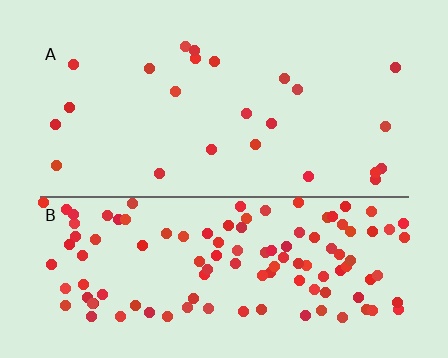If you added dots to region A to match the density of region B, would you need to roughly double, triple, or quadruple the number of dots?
Approximately quadruple.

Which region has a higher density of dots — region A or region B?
B (the bottom).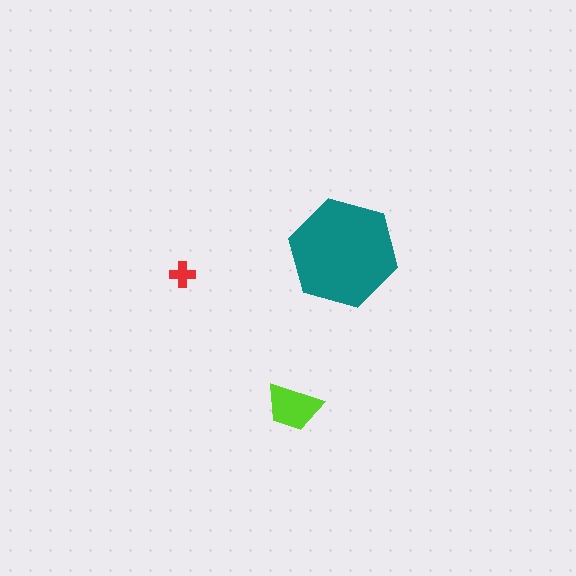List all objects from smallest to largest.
The red cross, the lime trapezoid, the teal hexagon.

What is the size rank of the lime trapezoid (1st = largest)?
2nd.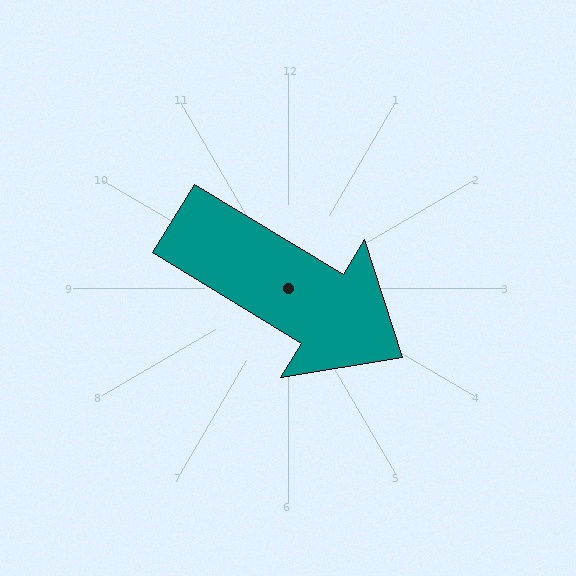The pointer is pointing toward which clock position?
Roughly 4 o'clock.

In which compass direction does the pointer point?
Southeast.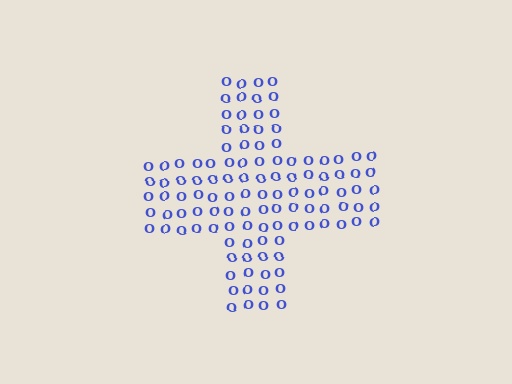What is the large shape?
The large shape is a cross.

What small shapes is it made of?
It is made of small letter O's.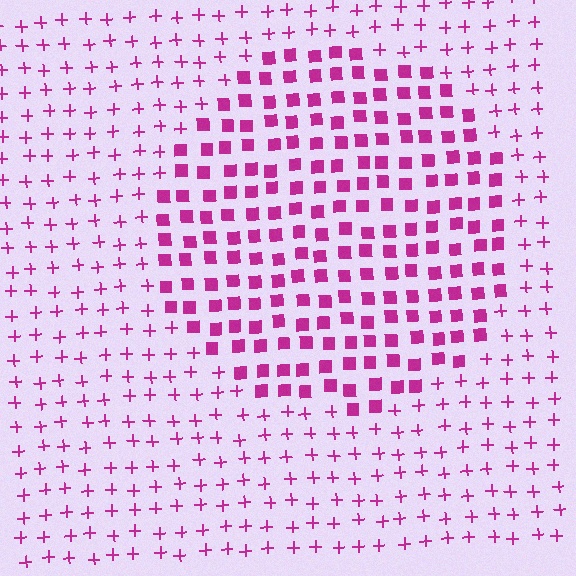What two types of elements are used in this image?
The image uses squares inside the circle region and plus signs outside it.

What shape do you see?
I see a circle.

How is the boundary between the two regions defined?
The boundary is defined by a change in element shape: squares inside vs. plus signs outside. All elements share the same color and spacing.